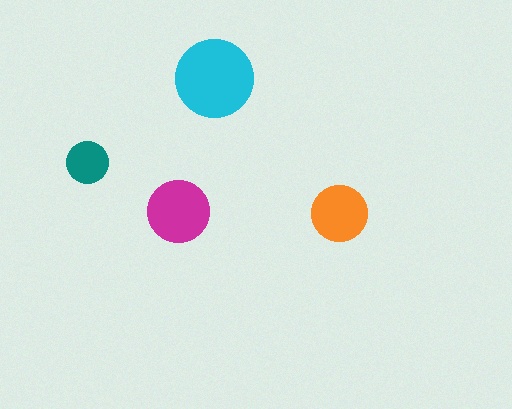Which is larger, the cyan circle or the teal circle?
The cyan one.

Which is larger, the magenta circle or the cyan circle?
The cyan one.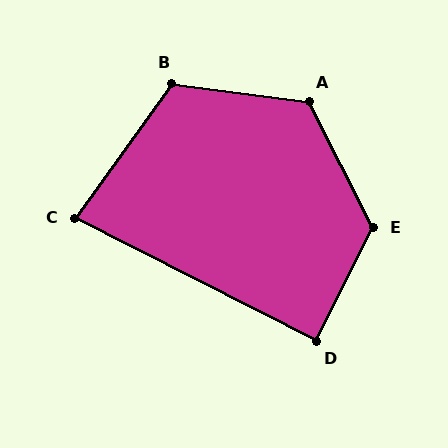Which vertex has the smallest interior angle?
C, at approximately 81 degrees.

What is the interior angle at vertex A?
Approximately 124 degrees (obtuse).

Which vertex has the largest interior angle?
E, at approximately 126 degrees.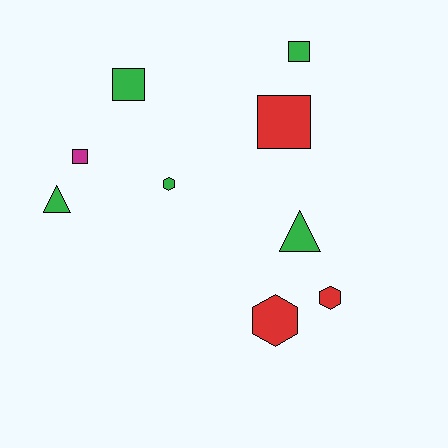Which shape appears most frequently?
Square, with 4 objects.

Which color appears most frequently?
Green, with 5 objects.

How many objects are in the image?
There are 9 objects.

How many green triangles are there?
There are 2 green triangles.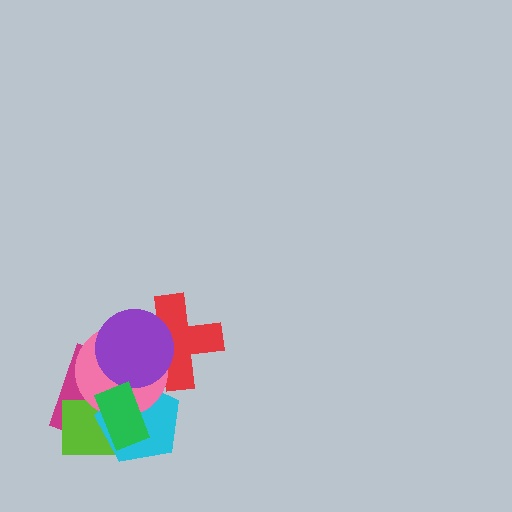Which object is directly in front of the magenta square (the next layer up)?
The lime rectangle is directly in front of the magenta square.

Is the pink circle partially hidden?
Yes, it is partially covered by another shape.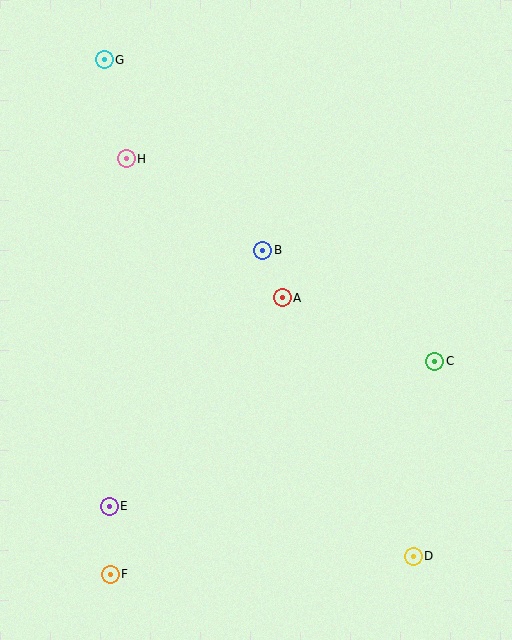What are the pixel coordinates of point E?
Point E is at (109, 506).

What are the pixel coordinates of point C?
Point C is at (435, 361).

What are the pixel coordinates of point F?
Point F is at (110, 574).